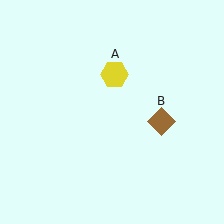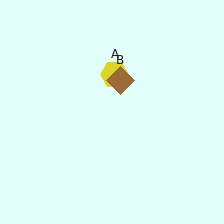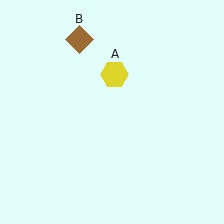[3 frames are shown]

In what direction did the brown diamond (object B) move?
The brown diamond (object B) moved up and to the left.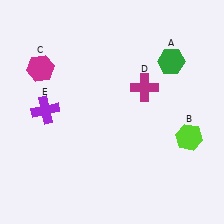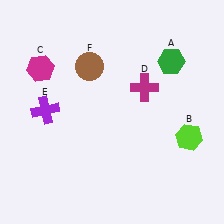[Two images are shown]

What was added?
A brown circle (F) was added in Image 2.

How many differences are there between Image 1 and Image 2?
There is 1 difference between the two images.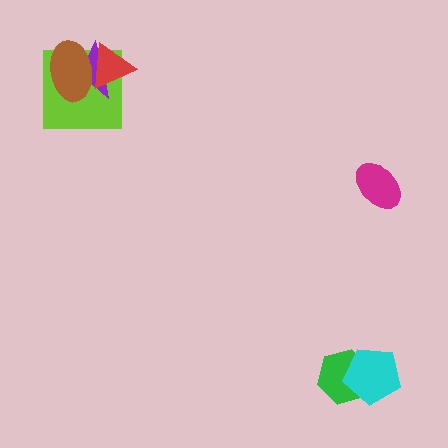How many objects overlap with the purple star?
3 objects overlap with the purple star.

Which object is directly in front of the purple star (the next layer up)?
The red triangle is directly in front of the purple star.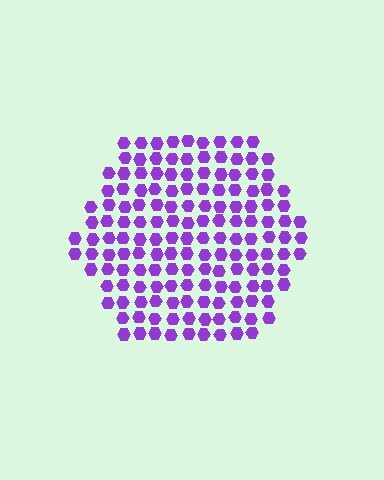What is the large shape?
The large shape is a hexagon.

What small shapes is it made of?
It is made of small hexagons.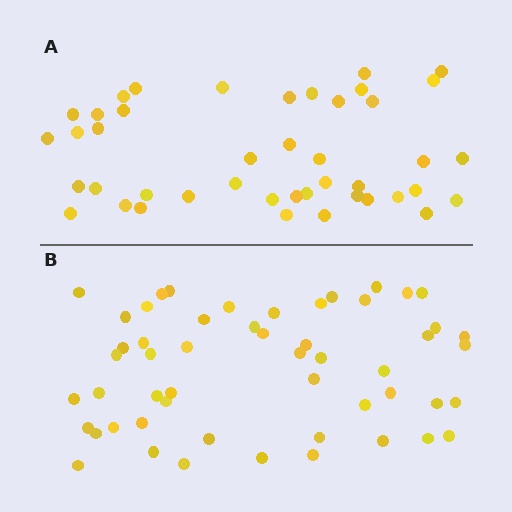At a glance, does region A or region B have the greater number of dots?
Region B (the bottom region) has more dots.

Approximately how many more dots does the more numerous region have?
Region B has roughly 10 or so more dots than region A.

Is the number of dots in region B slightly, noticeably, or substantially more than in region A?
Region B has only slightly more — the two regions are fairly close. The ratio is roughly 1.2 to 1.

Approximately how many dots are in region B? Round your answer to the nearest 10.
About 50 dots. (The exact count is 53, which rounds to 50.)